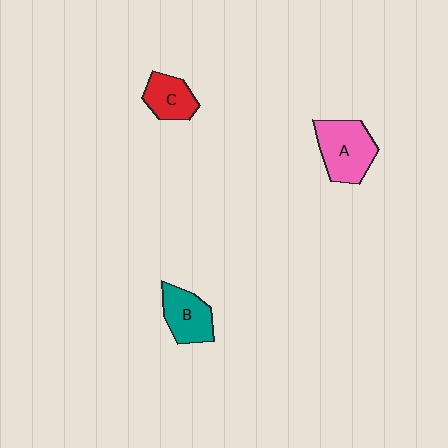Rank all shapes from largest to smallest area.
From largest to smallest: A (pink), B (teal), C (red).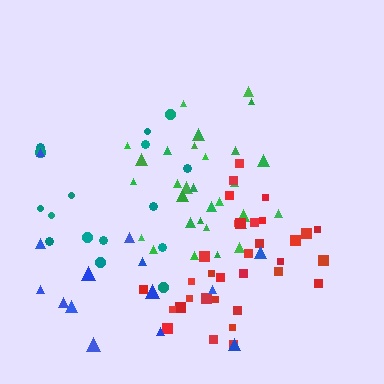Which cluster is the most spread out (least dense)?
Blue.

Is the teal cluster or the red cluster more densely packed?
Red.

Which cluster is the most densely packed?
Green.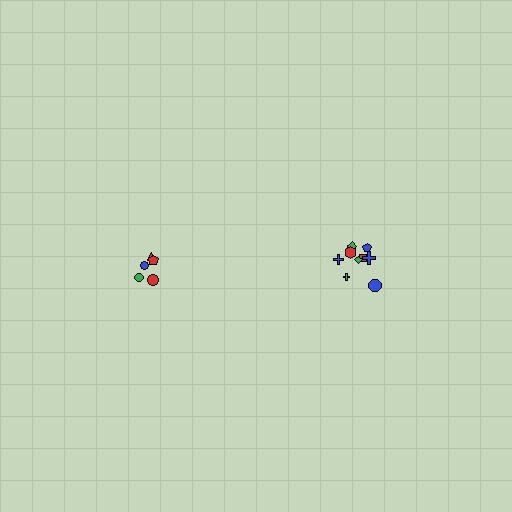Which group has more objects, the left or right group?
The right group.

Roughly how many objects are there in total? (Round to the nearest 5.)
Roughly 15 objects in total.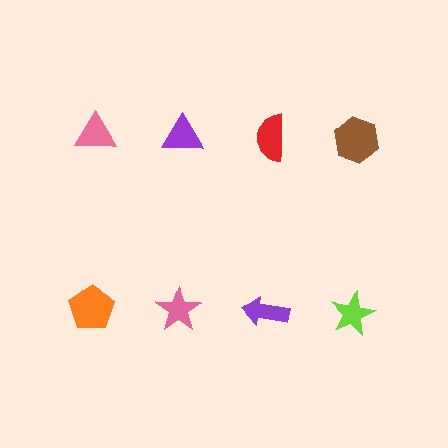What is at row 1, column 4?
A brown hexagon.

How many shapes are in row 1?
4 shapes.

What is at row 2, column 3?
A purple arrow.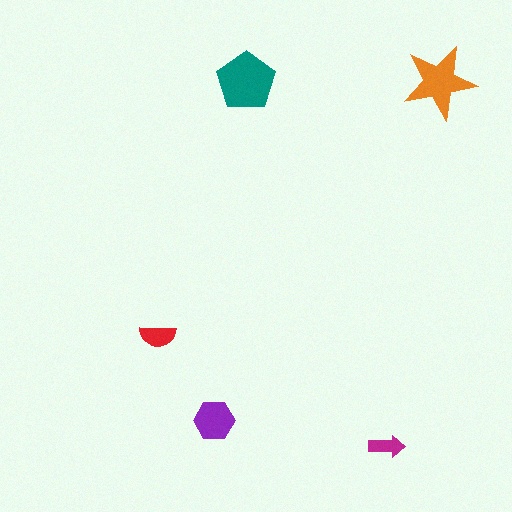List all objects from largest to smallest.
The teal pentagon, the orange star, the purple hexagon, the red semicircle, the magenta arrow.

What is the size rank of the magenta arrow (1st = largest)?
5th.